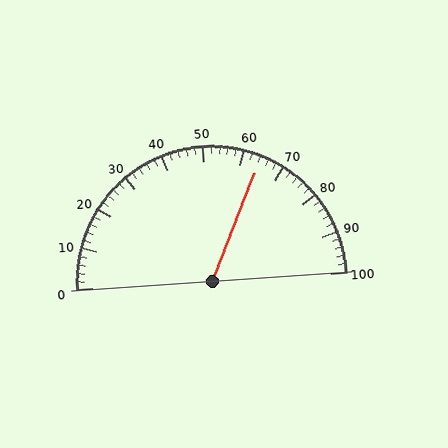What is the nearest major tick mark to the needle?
The nearest major tick mark is 60.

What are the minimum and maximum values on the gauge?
The gauge ranges from 0 to 100.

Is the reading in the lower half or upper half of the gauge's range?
The reading is in the upper half of the range (0 to 100).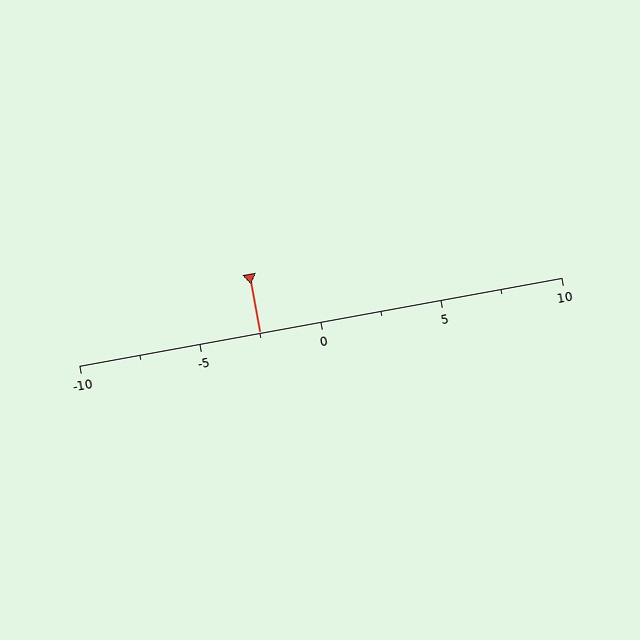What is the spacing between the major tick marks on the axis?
The major ticks are spaced 5 apart.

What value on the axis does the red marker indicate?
The marker indicates approximately -2.5.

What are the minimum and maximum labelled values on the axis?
The axis runs from -10 to 10.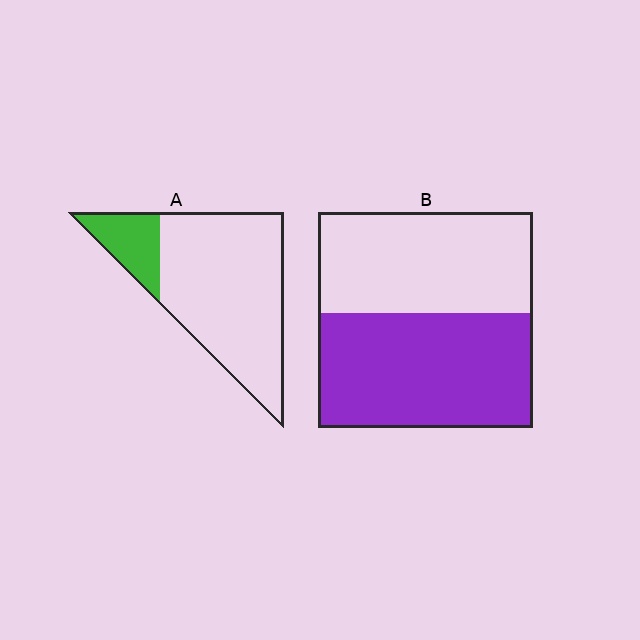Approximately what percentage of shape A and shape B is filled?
A is approximately 20% and B is approximately 55%.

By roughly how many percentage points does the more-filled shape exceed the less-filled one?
By roughly 35 percentage points (B over A).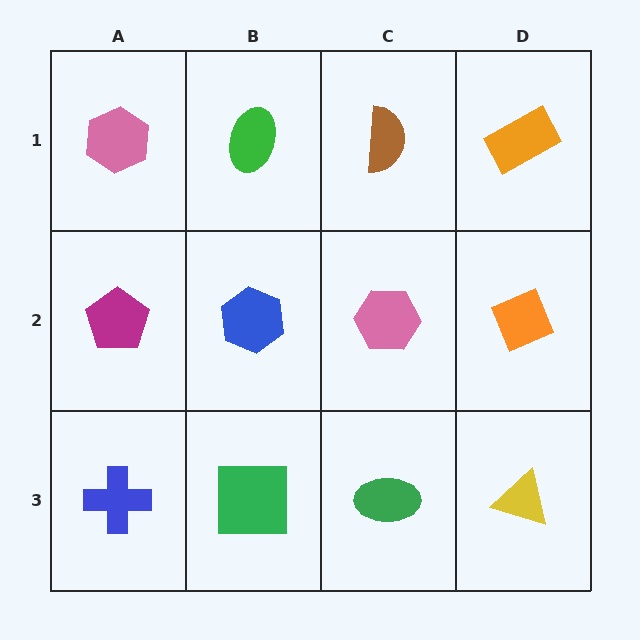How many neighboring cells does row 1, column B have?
3.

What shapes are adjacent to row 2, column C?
A brown semicircle (row 1, column C), a green ellipse (row 3, column C), a blue hexagon (row 2, column B), an orange diamond (row 2, column D).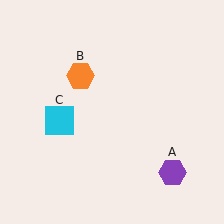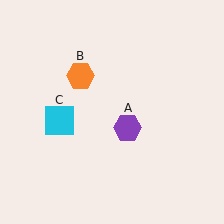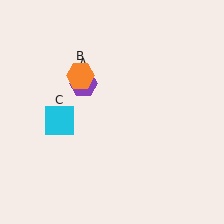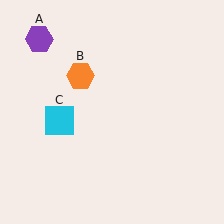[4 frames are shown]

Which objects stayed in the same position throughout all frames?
Orange hexagon (object B) and cyan square (object C) remained stationary.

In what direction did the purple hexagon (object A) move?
The purple hexagon (object A) moved up and to the left.